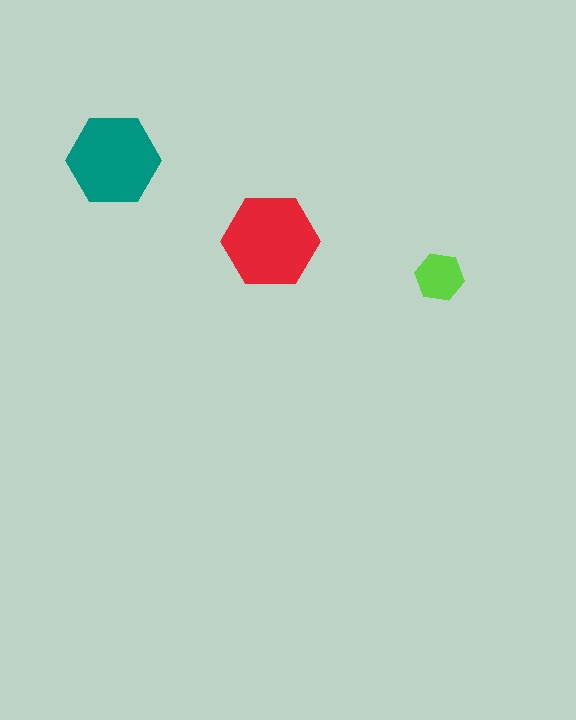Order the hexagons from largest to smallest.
the red one, the teal one, the lime one.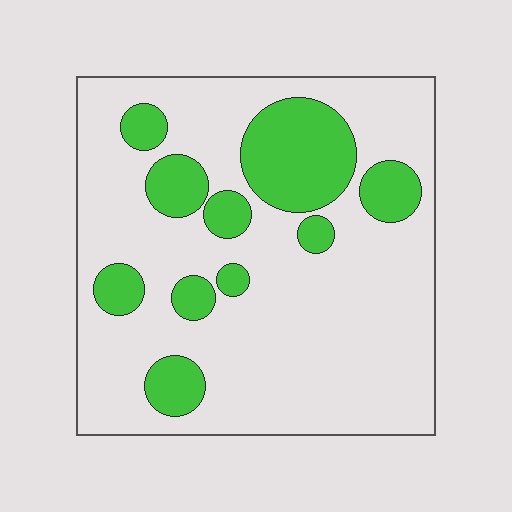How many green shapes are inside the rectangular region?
10.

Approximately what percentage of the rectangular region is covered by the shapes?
Approximately 25%.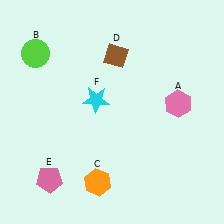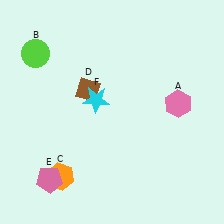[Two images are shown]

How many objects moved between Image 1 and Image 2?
2 objects moved between the two images.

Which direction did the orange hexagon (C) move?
The orange hexagon (C) moved left.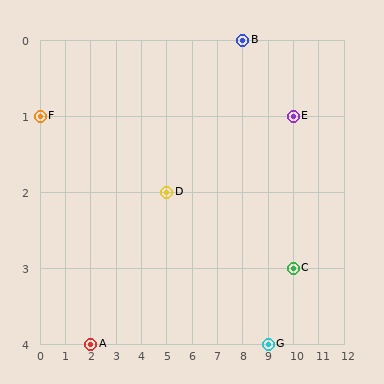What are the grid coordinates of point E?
Point E is at grid coordinates (10, 1).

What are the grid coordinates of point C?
Point C is at grid coordinates (10, 3).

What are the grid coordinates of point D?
Point D is at grid coordinates (5, 2).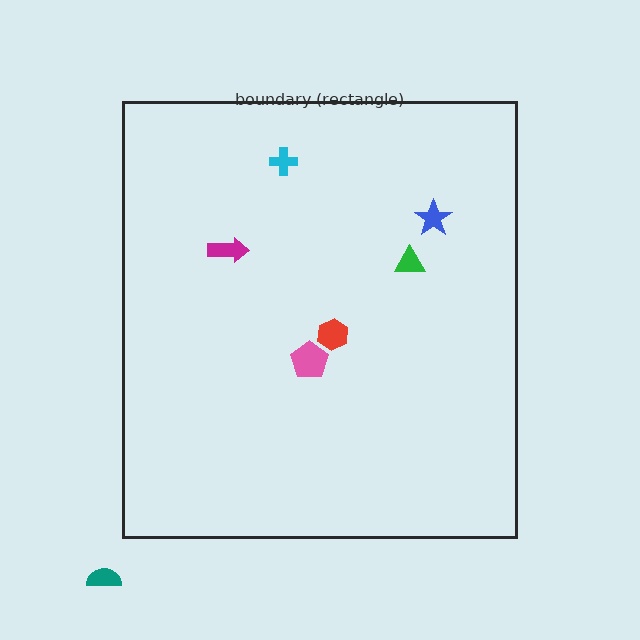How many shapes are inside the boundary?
6 inside, 1 outside.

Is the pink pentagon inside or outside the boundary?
Inside.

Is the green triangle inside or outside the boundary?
Inside.